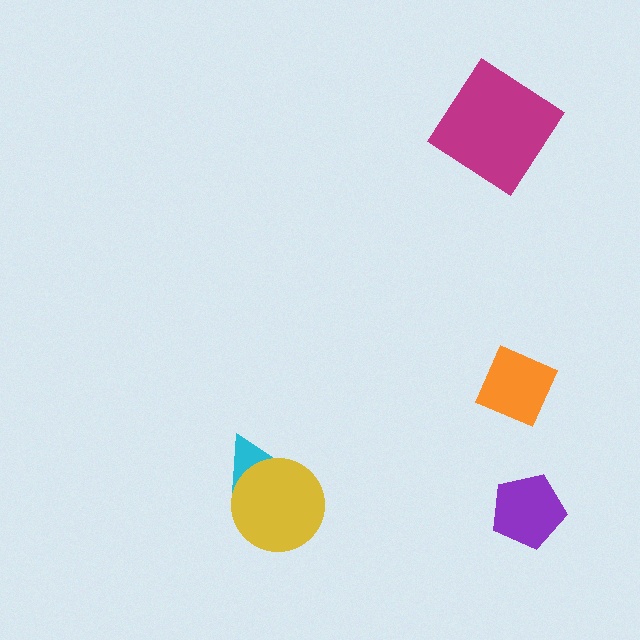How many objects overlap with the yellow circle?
1 object overlaps with the yellow circle.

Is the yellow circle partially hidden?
No, no other shape covers it.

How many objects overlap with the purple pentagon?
0 objects overlap with the purple pentagon.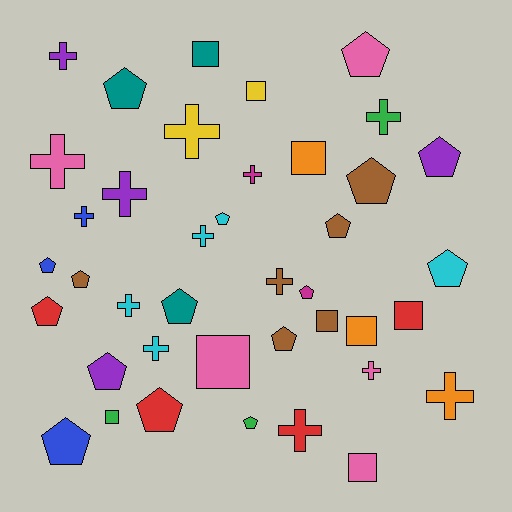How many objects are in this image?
There are 40 objects.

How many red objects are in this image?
There are 4 red objects.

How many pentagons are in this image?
There are 17 pentagons.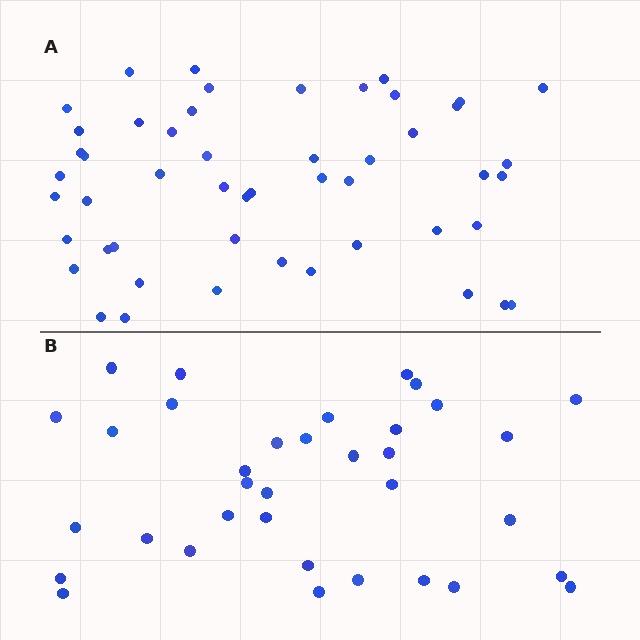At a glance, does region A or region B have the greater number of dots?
Region A (the top region) has more dots.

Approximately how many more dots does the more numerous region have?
Region A has approximately 15 more dots than region B.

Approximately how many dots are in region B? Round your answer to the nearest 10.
About 40 dots. (The exact count is 35, which rounds to 40.)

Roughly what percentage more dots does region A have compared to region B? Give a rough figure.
About 45% more.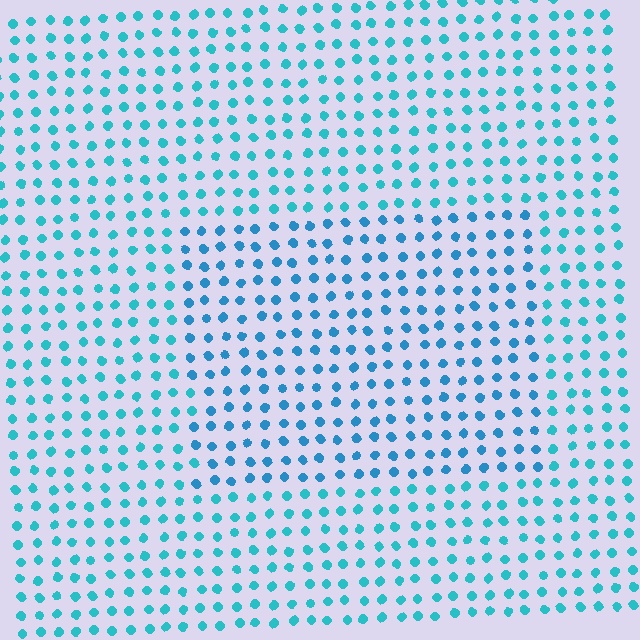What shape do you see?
I see a rectangle.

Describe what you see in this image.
The image is filled with small cyan elements in a uniform arrangement. A rectangle-shaped region is visible where the elements are tinted to a slightly different hue, forming a subtle color boundary.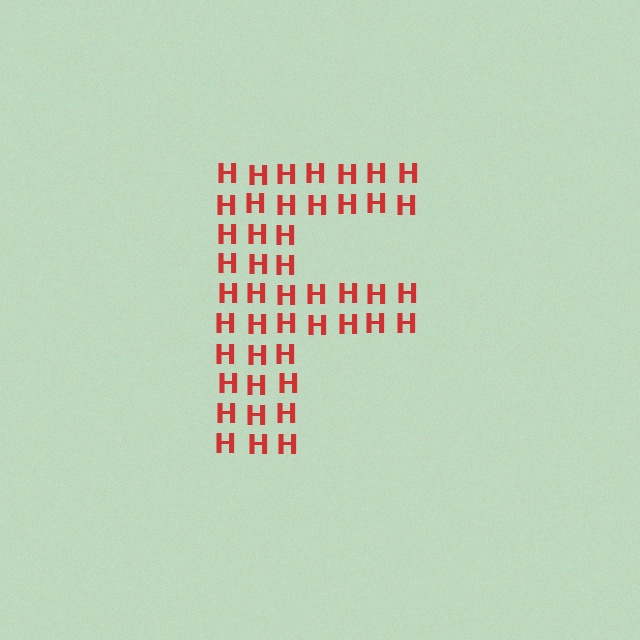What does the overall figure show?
The overall figure shows the letter F.